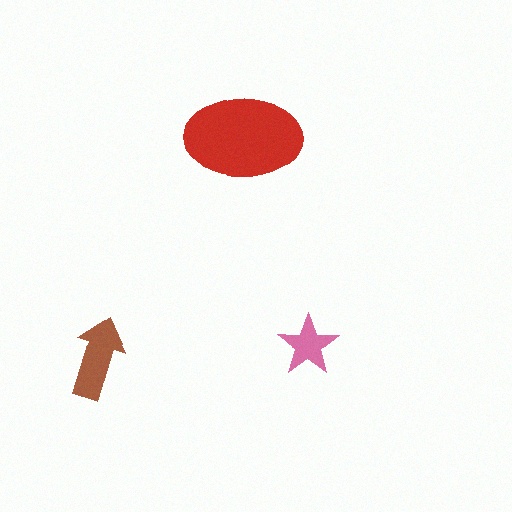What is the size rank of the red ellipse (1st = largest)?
1st.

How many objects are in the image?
There are 3 objects in the image.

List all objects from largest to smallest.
The red ellipse, the brown arrow, the pink star.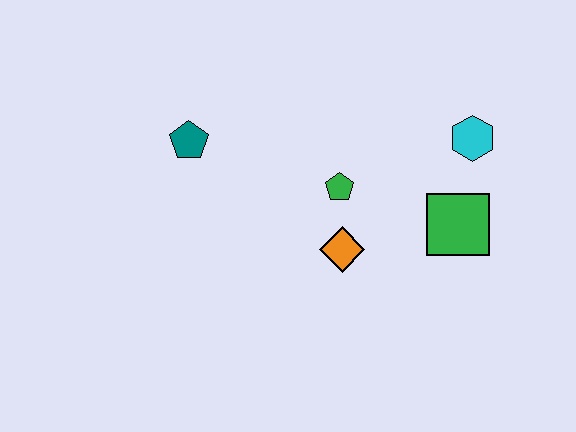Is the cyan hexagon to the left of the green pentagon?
No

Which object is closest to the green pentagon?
The orange diamond is closest to the green pentagon.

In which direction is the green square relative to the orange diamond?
The green square is to the right of the orange diamond.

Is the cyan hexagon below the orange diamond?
No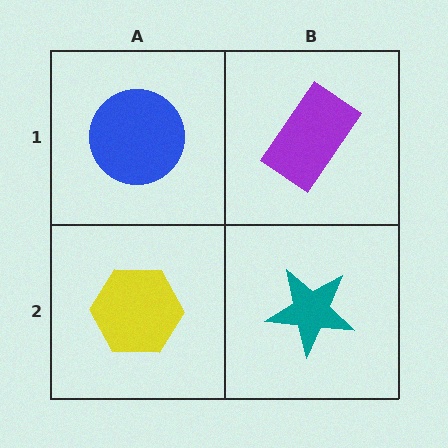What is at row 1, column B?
A purple rectangle.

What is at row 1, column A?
A blue circle.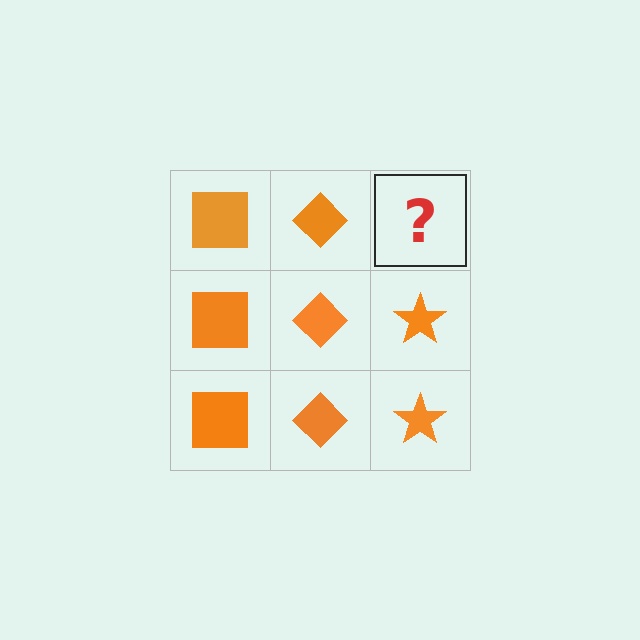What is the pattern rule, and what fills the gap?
The rule is that each column has a consistent shape. The gap should be filled with an orange star.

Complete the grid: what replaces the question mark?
The question mark should be replaced with an orange star.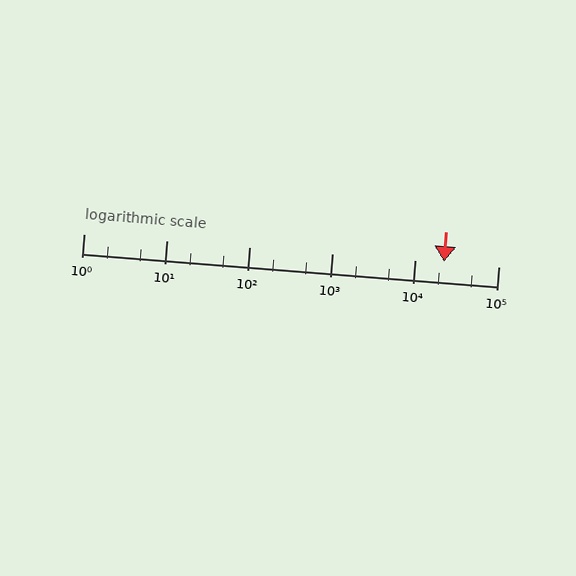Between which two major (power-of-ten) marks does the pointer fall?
The pointer is between 10000 and 100000.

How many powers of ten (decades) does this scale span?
The scale spans 5 decades, from 1 to 100000.